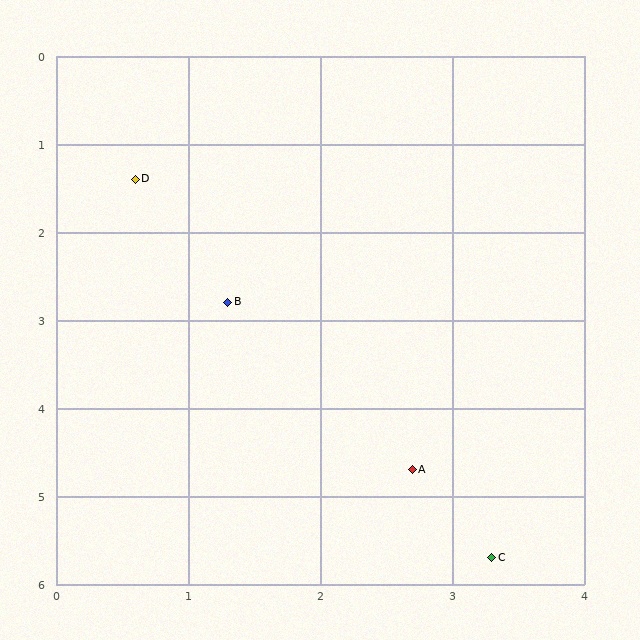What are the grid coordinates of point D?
Point D is at approximately (0.6, 1.4).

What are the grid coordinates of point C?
Point C is at approximately (3.3, 5.7).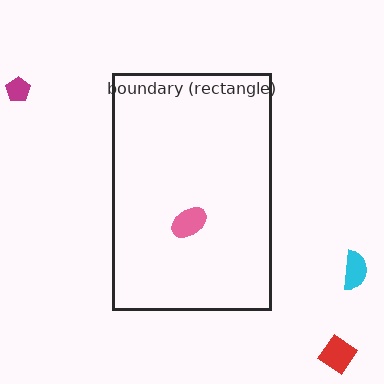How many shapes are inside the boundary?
1 inside, 3 outside.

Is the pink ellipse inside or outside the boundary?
Inside.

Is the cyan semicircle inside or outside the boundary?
Outside.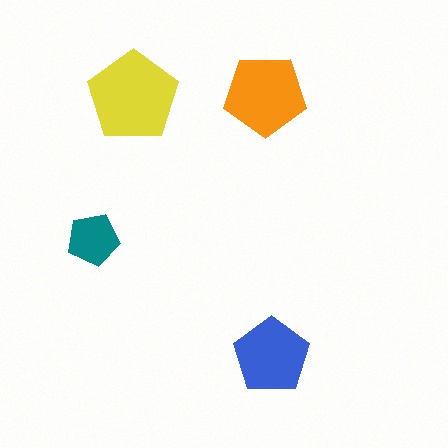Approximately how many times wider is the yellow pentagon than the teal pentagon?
About 2 times wider.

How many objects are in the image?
There are 4 objects in the image.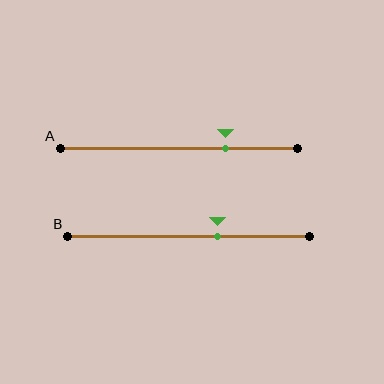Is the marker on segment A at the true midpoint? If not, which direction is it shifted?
No, the marker on segment A is shifted to the right by about 20% of the segment length.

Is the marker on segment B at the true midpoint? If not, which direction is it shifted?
No, the marker on segment B is shifted to the right by about 12% of the segment length.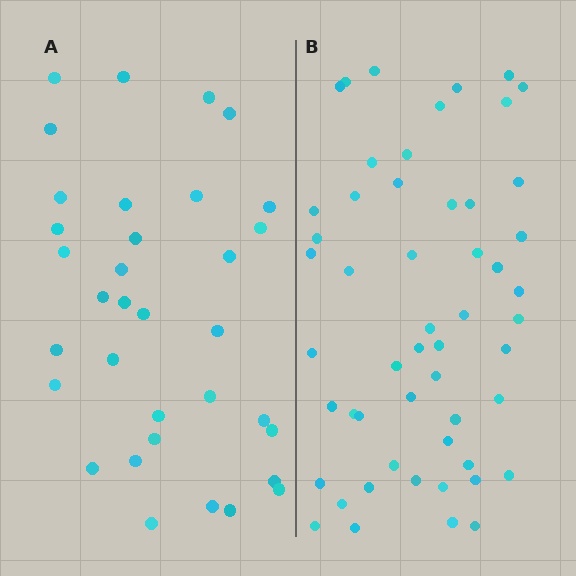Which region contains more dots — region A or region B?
Region B (the right region) has more dots.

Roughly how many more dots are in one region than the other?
Region B has approximately 20 more dots than region A.